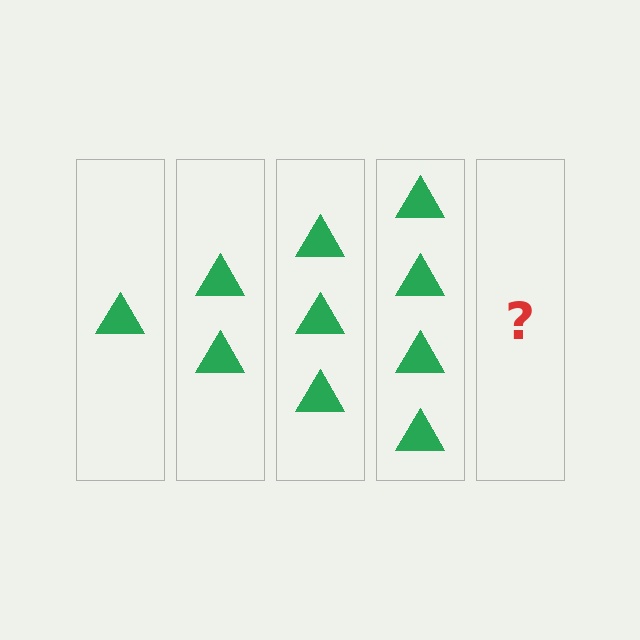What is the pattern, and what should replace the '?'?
The pattern is that each step adds one more triangle. The '?' should be 5 triangles.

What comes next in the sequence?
The next element should be 5 triangles.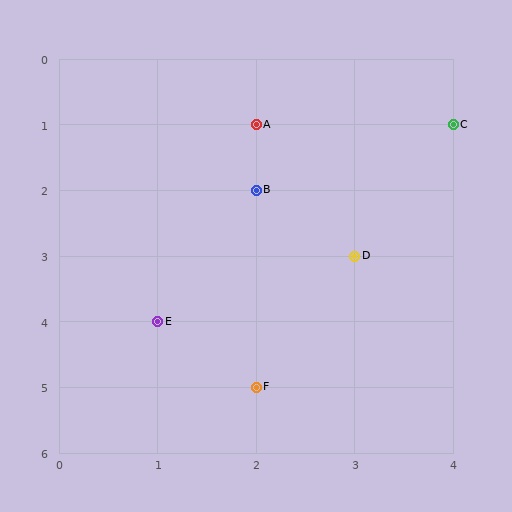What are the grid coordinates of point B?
Point B is at grid coordinates (2, 2).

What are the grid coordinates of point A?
Point A is at grid coordinates (2, 1).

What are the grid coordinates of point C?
Point C is at grid coordinates (4, 1).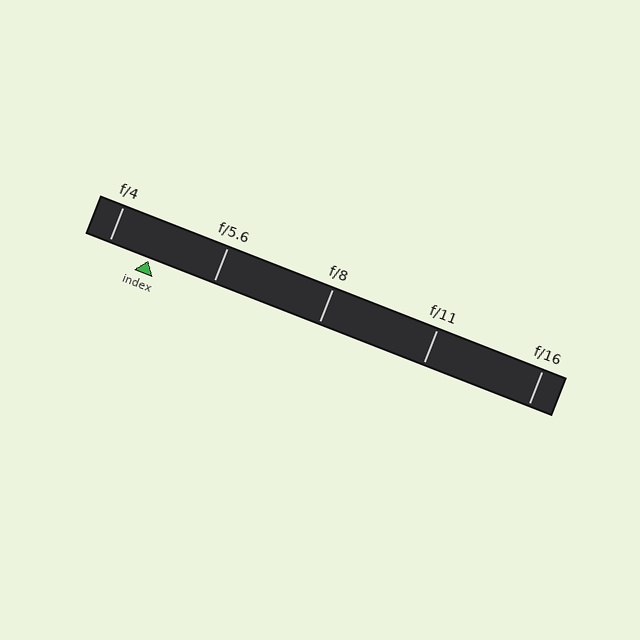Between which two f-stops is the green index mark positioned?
The index mark is between f/4 and f/5.6.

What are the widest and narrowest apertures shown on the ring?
The widest aperture shown is f/4 and the narrowest is f/16.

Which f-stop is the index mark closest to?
The index mark is closest to f/4.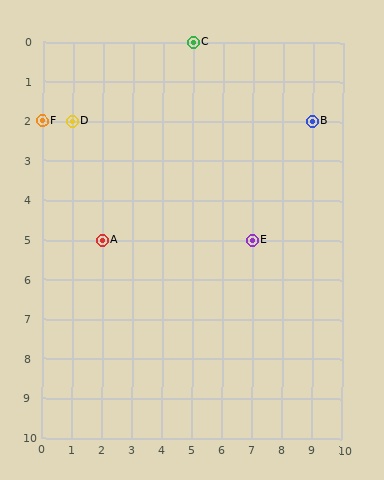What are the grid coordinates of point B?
Point B is at grid coordinates (9, 2).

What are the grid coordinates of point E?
Point E is at grid coordinates (7, 5).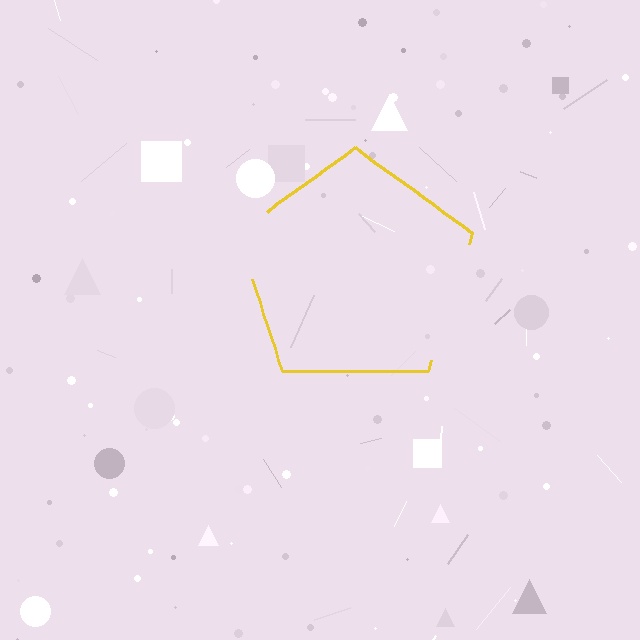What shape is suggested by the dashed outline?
The dashed outline suggests a pentagon.